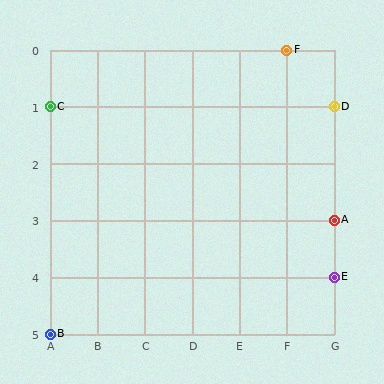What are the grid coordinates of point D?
Point D is at grid coordinates (G, 1).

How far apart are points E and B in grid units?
Points E and B are 6 columns and 1 row apart (about 6.1 grid units diagonally).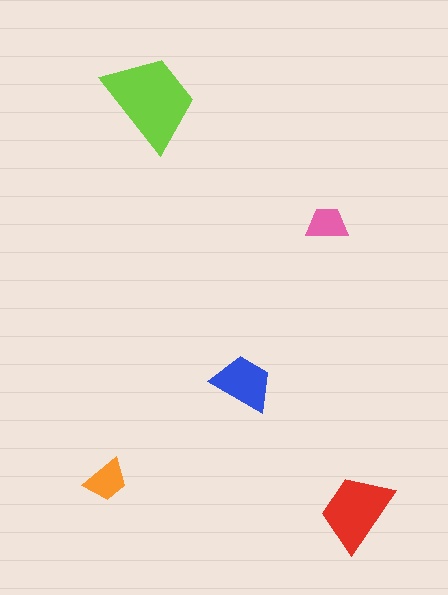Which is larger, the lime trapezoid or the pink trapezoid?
The lime one.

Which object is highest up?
The lime trapezoid is topmost.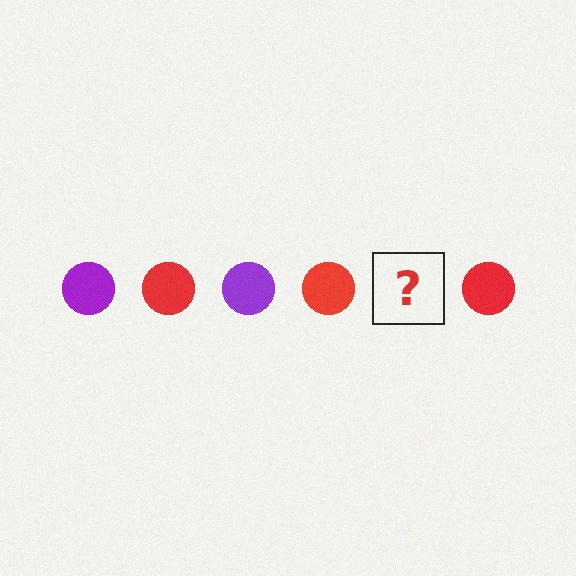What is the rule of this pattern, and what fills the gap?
The rule is that the pattern cycles through purple, red circles. The gap should be filled with a purple circle.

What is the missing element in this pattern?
The missing element is a purple circle.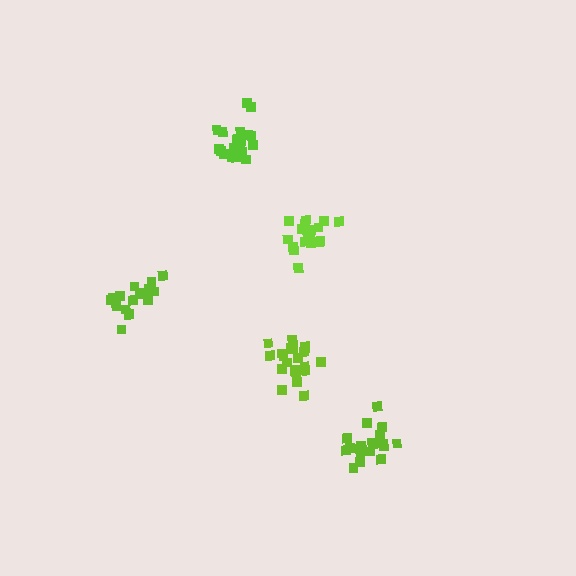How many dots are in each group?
Group 1: 17 dots, Group 2: 21 dots, Group 3: 18 dots, Group 4: 21 dots, Group 5: 20 dots (97 total).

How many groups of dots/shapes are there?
There are 5 groups.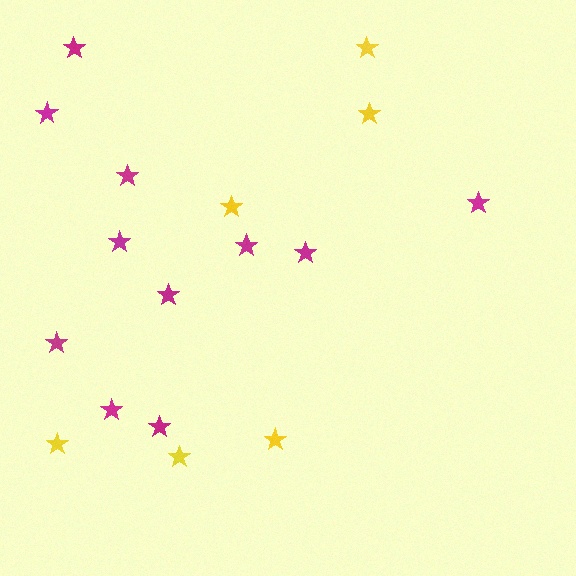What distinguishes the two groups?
There are 2 groups: one group of yellow stars (6) and one group of magenta stars (11).